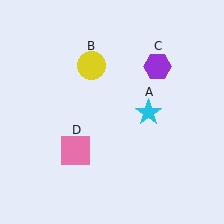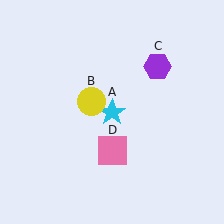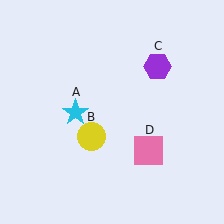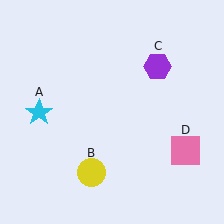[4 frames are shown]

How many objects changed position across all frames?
3 objects changed position: cyan star (object A), yellow circle (object B), pink square (object D).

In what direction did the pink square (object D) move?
The pink square (object D) moved right.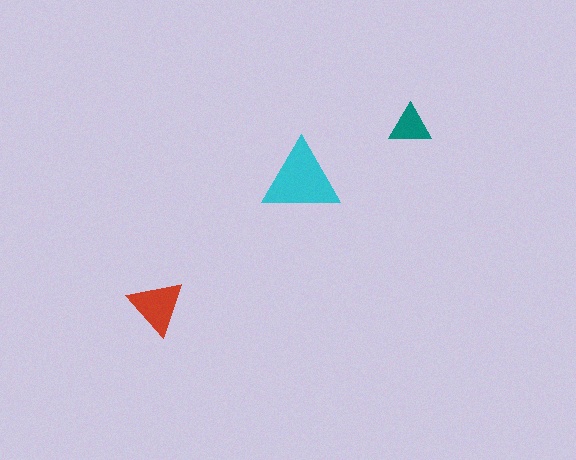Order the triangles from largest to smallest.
the cyan one, the red one, the teal one.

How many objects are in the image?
There are 3 objects in the image.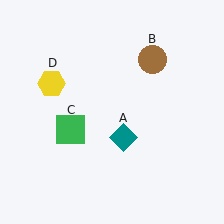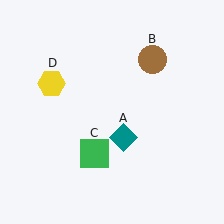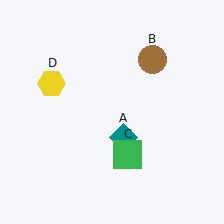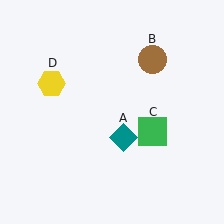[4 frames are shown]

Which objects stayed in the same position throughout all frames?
Teal diamond (object A) and brown circle (object B) and yellow hexagon (object D) remained stationary.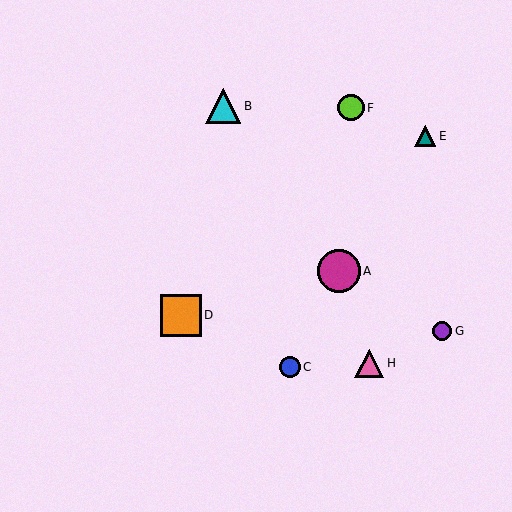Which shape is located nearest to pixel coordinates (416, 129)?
The teal triangle (labeled E) at (425, 136) is nearest to that location.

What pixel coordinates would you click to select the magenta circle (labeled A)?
Click at (339, 271) to select the magenta circle A.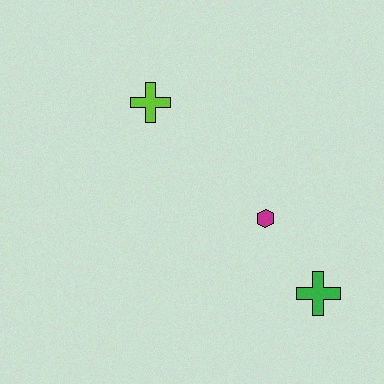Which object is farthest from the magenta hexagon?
The lime cross is farthest from the magenta hexagon.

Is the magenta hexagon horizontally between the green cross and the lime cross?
Yes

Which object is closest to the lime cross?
The magenta hexagon is closest to the lime cross.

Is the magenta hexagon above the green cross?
Yes